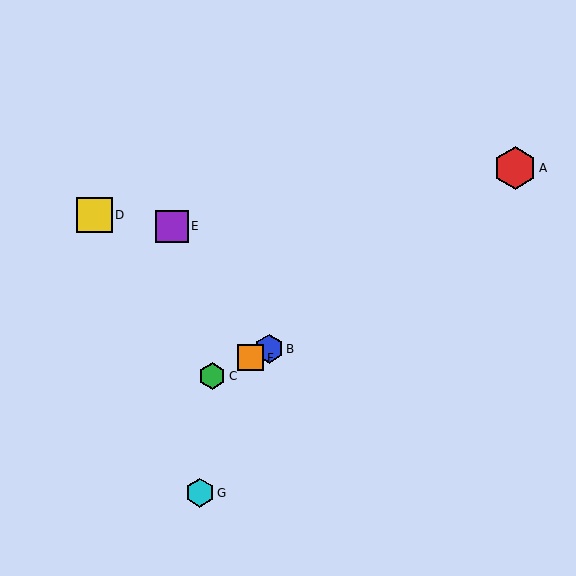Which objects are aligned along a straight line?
Objects B, C, F are aligned along a straight line.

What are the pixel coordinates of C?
Object C is at (212, 376).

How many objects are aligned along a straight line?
3 objects (B, C, F) are aligned along a straight line.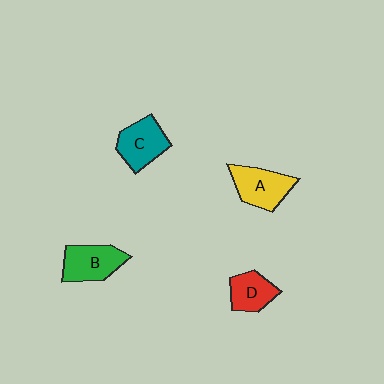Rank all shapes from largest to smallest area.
From largest to smallest: A (yellow), B (green), C (teal), D (red).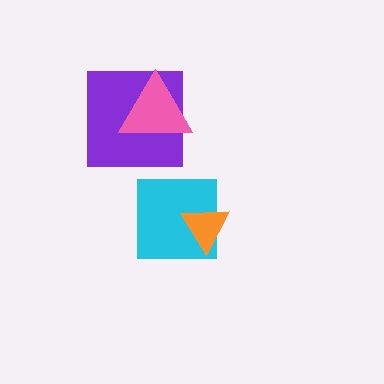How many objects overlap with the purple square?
1 object overlaps with the purple square.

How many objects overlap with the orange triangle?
1 object overlaps with the orange triangle.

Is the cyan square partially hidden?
Yes, it is partially covered by another shape.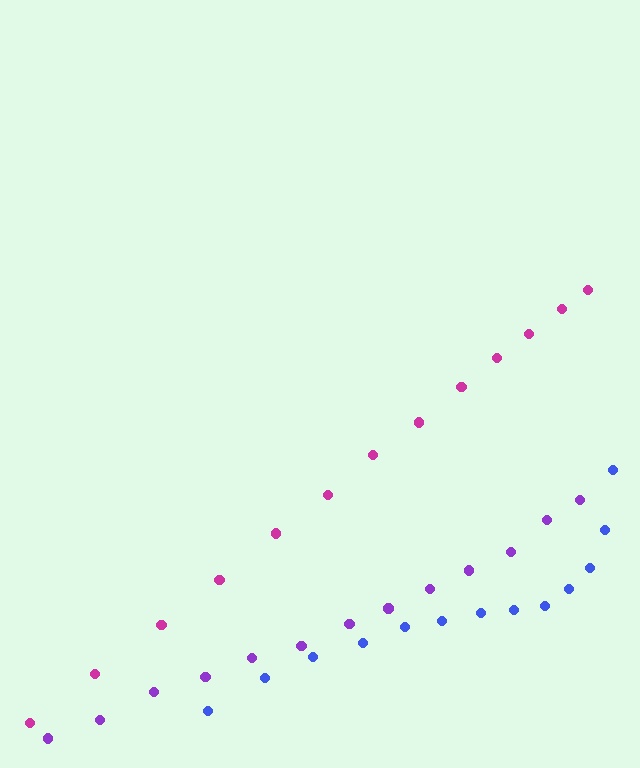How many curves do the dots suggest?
There are 3 distinct paths.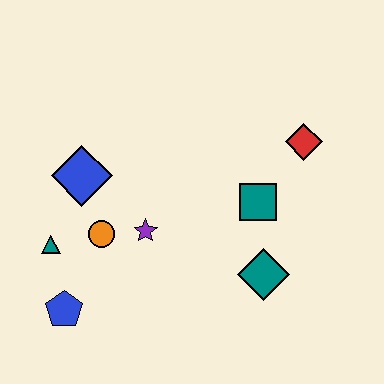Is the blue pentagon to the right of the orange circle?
No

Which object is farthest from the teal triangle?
The red diamond is farthest from the teal triangle.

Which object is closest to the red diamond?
The teal square is closest to the red diamond.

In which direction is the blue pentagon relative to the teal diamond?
The blue pentagon is to the left of the teal diamond.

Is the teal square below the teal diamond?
No